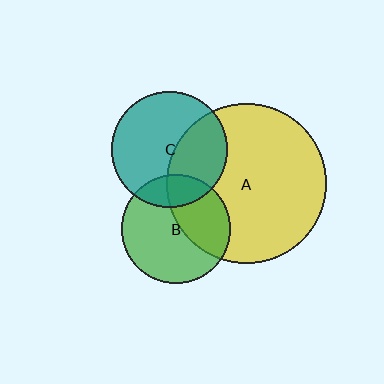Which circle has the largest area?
Circle A (yellow).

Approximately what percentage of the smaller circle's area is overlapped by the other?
Approximately 20%.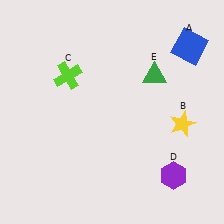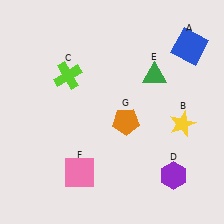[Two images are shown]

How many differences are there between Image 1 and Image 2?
There are 2 differences between the two images.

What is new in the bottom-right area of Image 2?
An orange pentagon (G) was added in the bottom-right area of Image 2.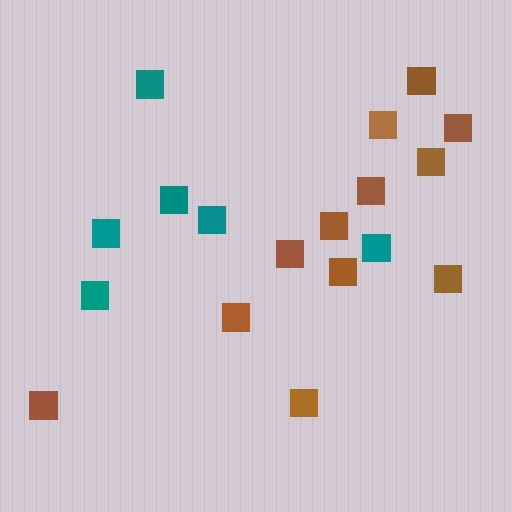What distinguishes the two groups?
There are 2 groups: one group of brown squares (12) and one group of teal squares (6).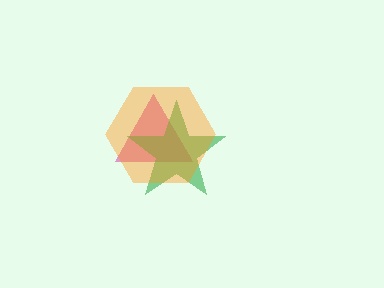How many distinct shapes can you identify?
There are 3 distinct shapes: a magenta triangle, a green star, an orange hexagon.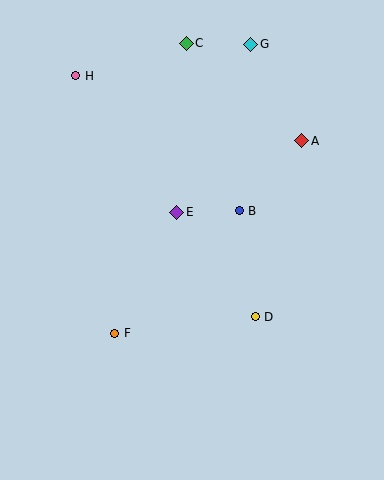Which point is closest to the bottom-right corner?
Point D is closest to the bottom-right corner.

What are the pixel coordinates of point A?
Point A is at (302, 141).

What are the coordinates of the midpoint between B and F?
The midpoint between B and F is at (177, 272).